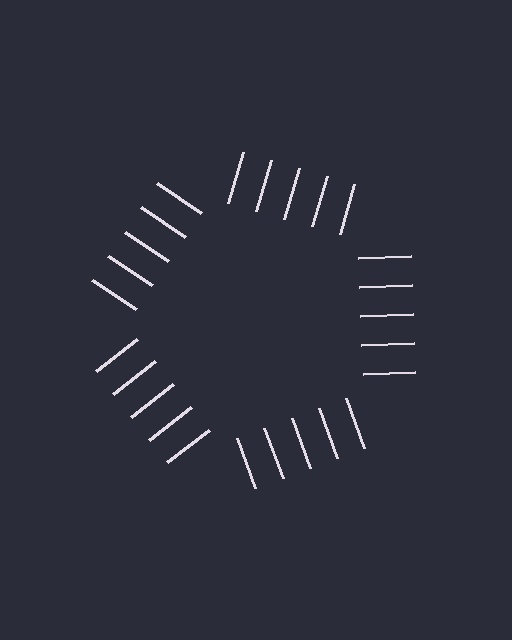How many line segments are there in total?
25 — 5 along each of the 5 edges.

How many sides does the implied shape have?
5 sides — the line-ends trace a pentagon.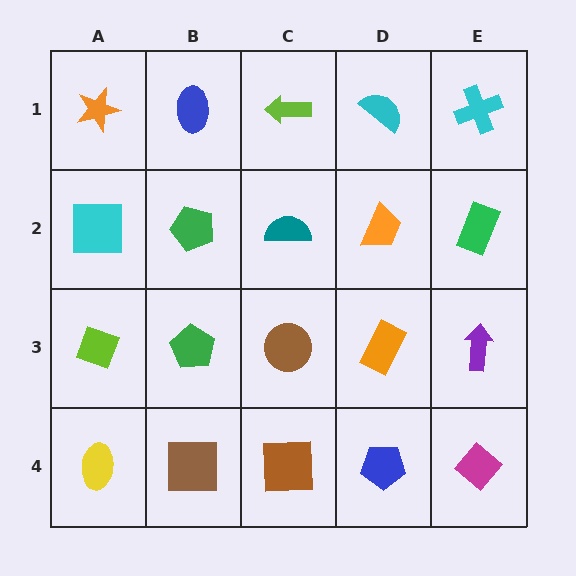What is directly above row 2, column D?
A cyan semicircle.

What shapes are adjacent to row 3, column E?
A green rectangle (row 2, column E), a magenta diamond (row 4, column E), an orange rectangle (row 3, column D).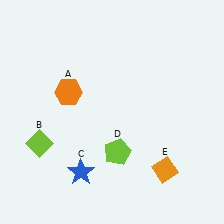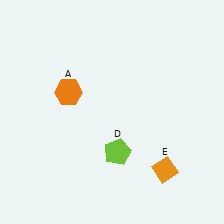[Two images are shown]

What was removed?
The blue star (C), the lime diamond (B) were removed in Image 2.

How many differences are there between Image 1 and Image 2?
There are 2 differences between the two images.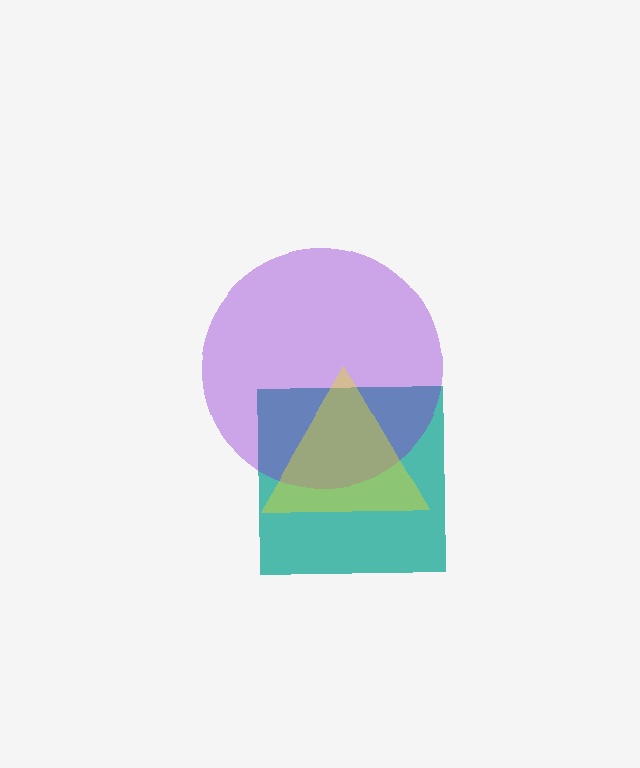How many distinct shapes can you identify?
There are 3 distinct shapes: a teal square, a purple circle, a yellow triangle.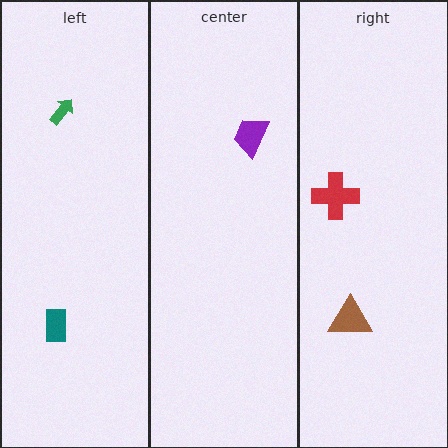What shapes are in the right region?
The red cross, the brown triangle.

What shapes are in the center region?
The purple trapezoid.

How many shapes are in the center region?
1.